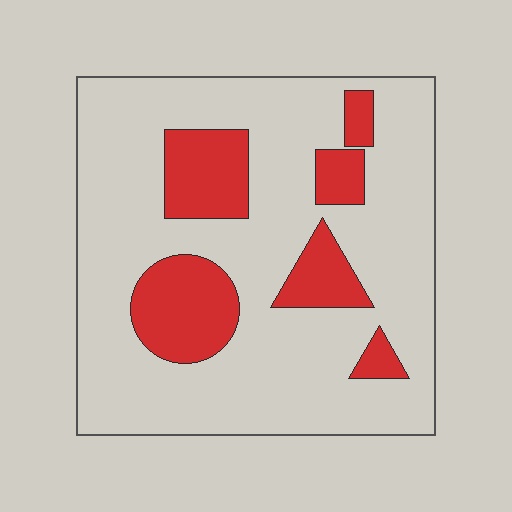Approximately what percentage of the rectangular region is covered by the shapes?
Approximately 20%.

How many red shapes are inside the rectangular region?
6.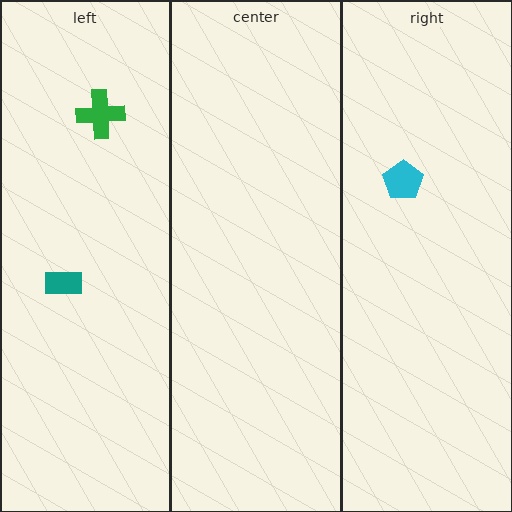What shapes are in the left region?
The green cross, the teal rectangle.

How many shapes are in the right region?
1.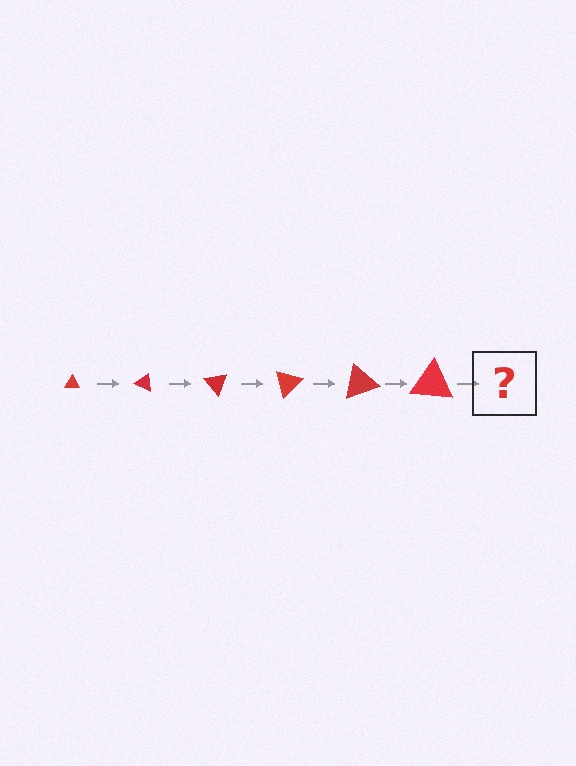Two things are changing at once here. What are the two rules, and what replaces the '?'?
The two rules are that the triangle grows larger each step and it rotates 25 degrees each step. The '?' should be a triangle, larger than the previous one and rotated 150 degrees from the start.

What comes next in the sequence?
The next element should be a triangle, larger than the previous one and rotated 150 degrees from the start.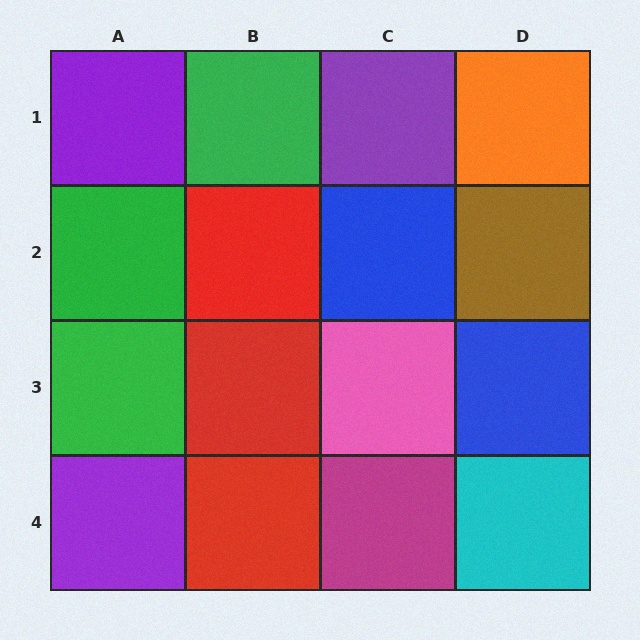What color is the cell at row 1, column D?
Orange.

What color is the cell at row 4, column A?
Purple.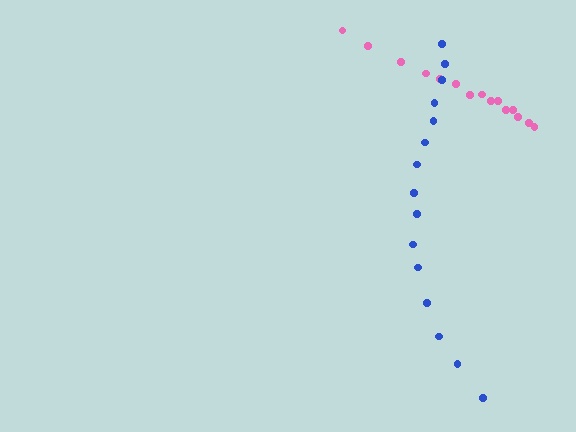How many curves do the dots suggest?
There are 2 distinct paths.